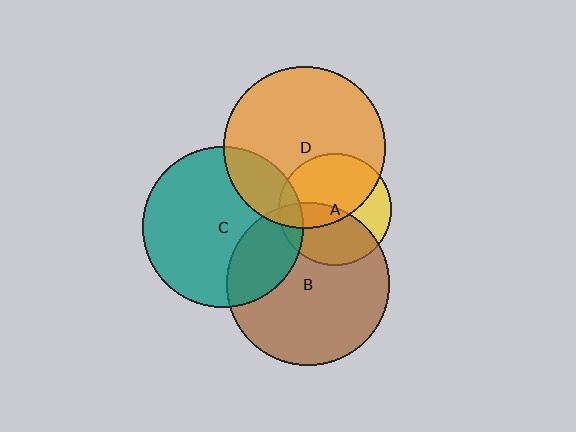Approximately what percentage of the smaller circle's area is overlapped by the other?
Approximately 10%.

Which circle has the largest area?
Circle B (brown).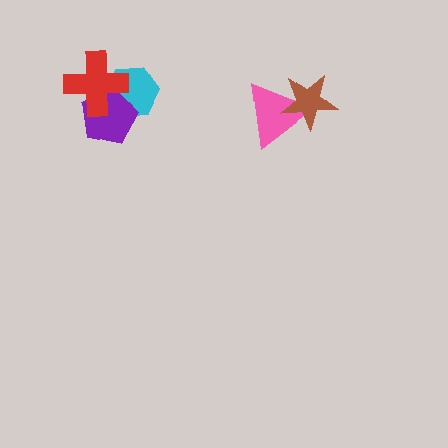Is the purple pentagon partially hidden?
Yes, it is partially covered by another shape.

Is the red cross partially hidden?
No, no other shape covers it.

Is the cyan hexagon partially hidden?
Yes, it is partially covered by another shape.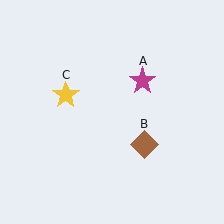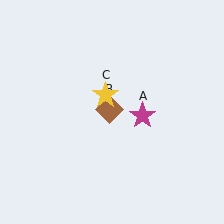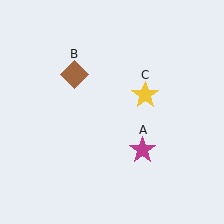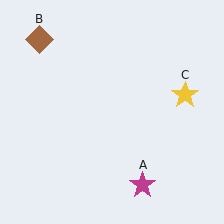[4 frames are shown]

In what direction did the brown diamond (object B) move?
The brown diamond (object B) moved up and to the left.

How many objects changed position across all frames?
3 objects changed position: magenta star (object A), brown diamond (object B), yellow star (object C).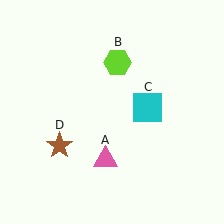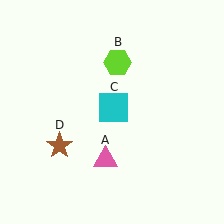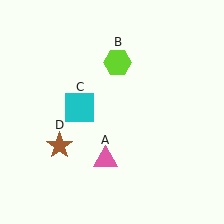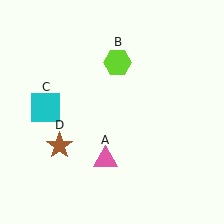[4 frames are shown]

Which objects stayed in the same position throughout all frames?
Pink triangle (object A) and lime hexagon (object B) and brown star (object D) remained stationary.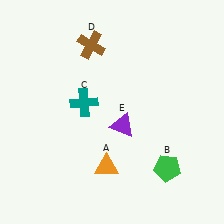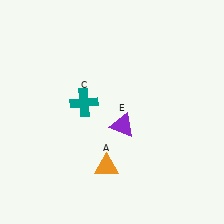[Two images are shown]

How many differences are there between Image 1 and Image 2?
There are 2 differences between the two images.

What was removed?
The green pentagon (B), the brown cross (D) were removed in Image 2.